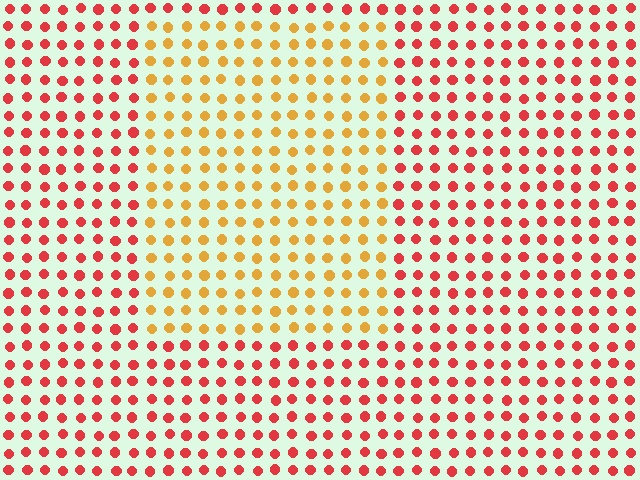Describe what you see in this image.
The image is filled with small red elements in a uniform arrangement. A rectangle-shaped region is visible where the elements are tinted to a slightly different hue, forming a subtle color boundary.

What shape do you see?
I see a rectangle.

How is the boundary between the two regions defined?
The boundary is defined purely by a slight shift in hue (about 42 degrees). Spacing, size, and orientation are identical on both sides.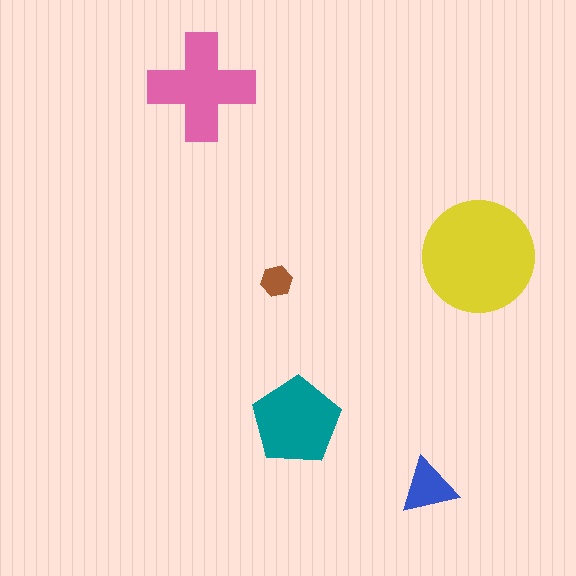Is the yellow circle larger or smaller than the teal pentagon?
Larger.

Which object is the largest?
The yellow circle.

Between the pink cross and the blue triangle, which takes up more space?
The pink cross.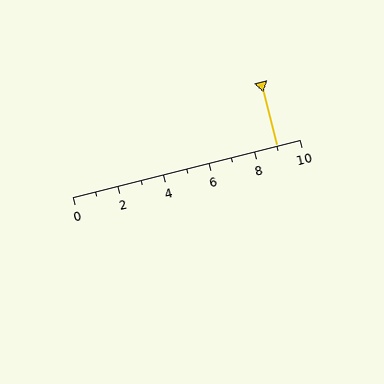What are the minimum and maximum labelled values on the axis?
The axis runs from 0 to 10.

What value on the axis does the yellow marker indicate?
The marker indicates approximately 9.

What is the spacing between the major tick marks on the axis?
The major ticks are spaced 2 apart.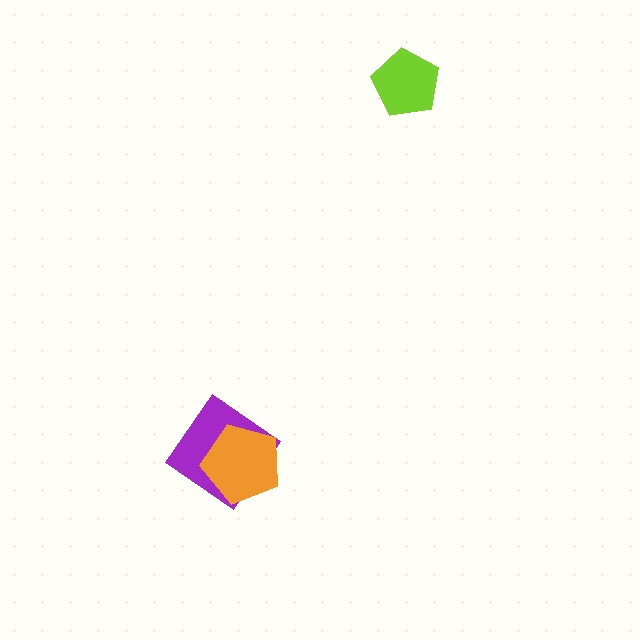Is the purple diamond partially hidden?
Yes, it is partially covered by another shape.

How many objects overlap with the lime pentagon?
0 objects overlap with the lime pentagon.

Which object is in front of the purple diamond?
The orange pentagon is in front of the purple diamond.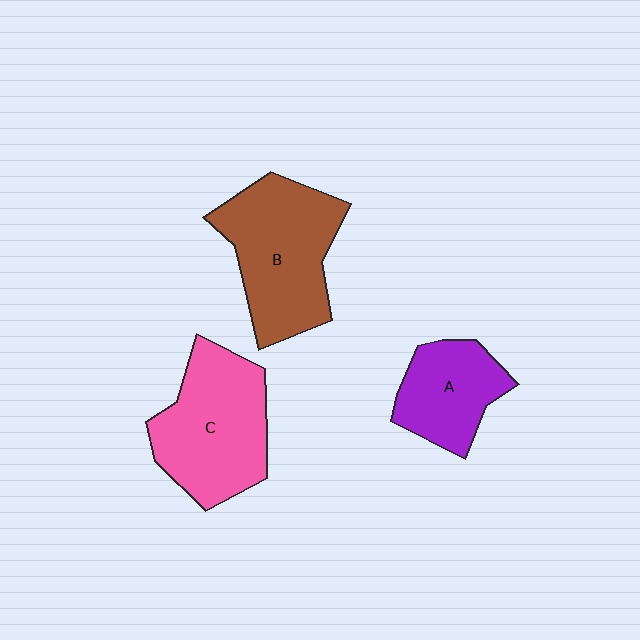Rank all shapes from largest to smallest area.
From largest to smallest: B (brown), C (pink), A (purple).